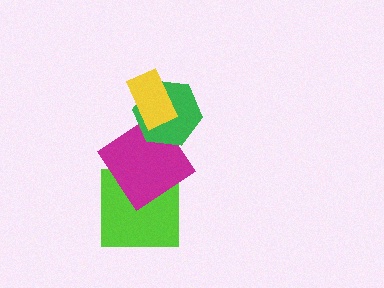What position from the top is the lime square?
The lime square is 4th from the top.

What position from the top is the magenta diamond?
The magenta diamond is 3rd from the top.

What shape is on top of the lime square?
The magenta diamond is on top of the lime square.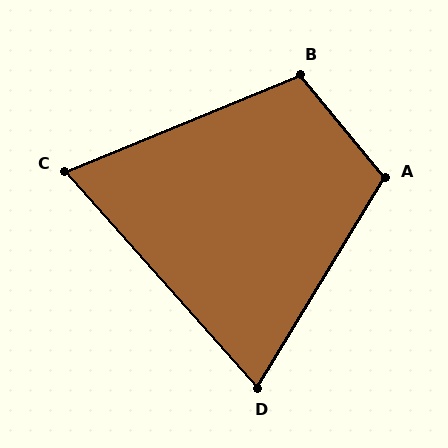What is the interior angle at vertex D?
Approximately 73 degrees (acute).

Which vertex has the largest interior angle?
A, at approximately 109 degrees.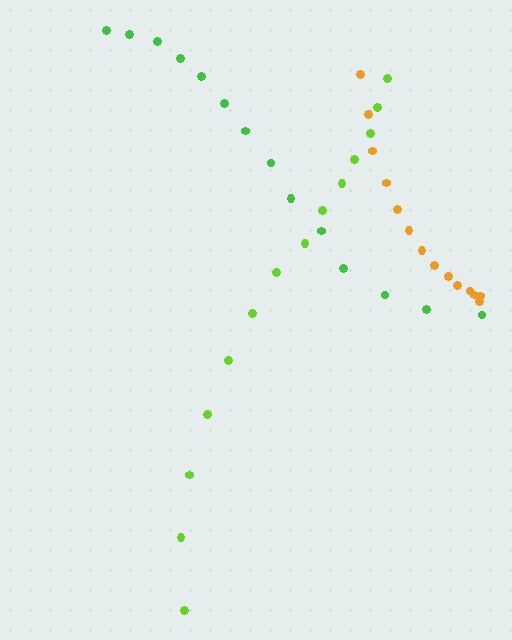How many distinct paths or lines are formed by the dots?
There are 3 distinct paths.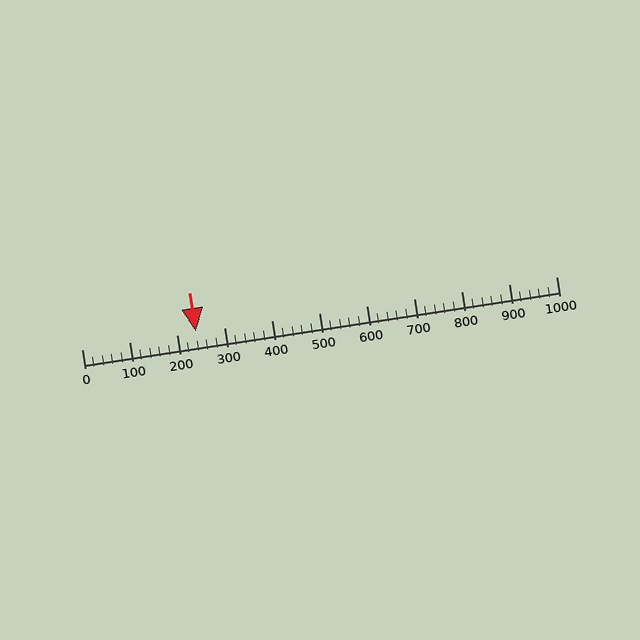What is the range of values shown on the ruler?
The ruler shows values from 0 to 1000.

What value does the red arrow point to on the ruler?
The red arrow points to approximately 240.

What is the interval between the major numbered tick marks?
The major tick marks are spaced 100 units apart.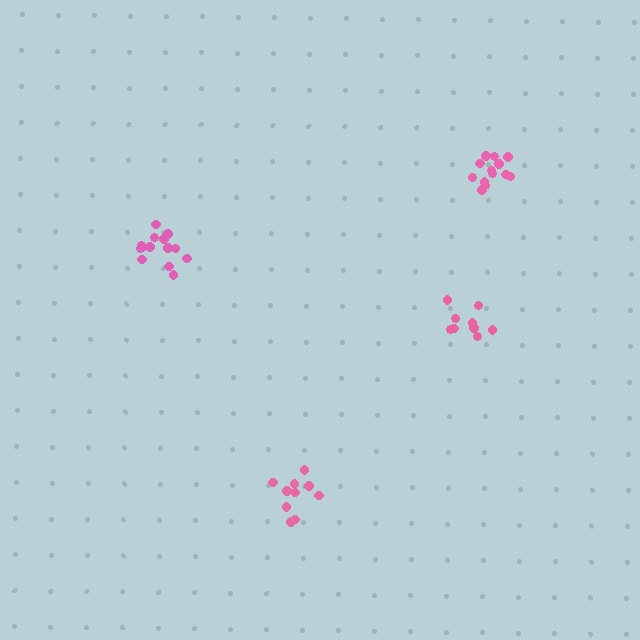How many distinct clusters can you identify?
There are 4 distinct clusters.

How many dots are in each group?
Group 1: 14 dots, Group 2: 10 dots, Group 3: 9 dots, Group 4: 13 dots (46 total).